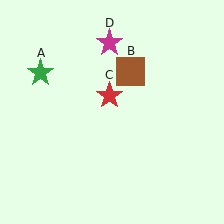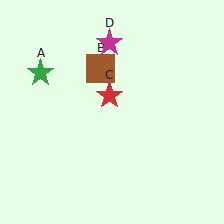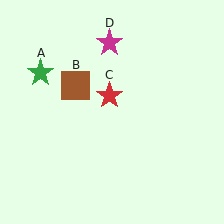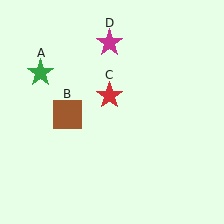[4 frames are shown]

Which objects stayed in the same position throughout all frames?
Green star (object A) and red star (object C) and magenta star (object D) remained stationary.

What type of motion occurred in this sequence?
The brown square (object B) rotated counterclockwise around the center of the scene.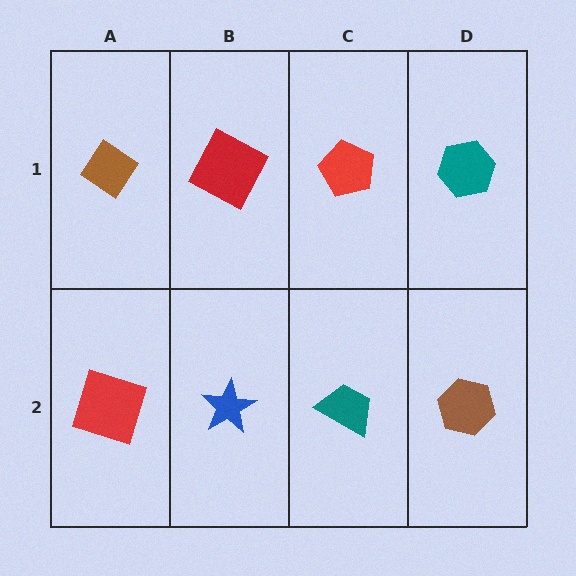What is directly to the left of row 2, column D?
A teal trapezoid.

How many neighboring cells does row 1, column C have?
3.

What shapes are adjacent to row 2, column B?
A red square (row 1, column B), a red square (row 2, column A), a teal trapezoid (row 2, column C).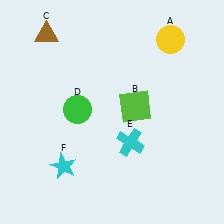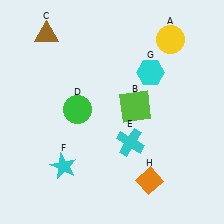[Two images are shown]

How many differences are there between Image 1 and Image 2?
There are 2 differences between the two images.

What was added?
A cyan hexagon (G), an orange diamond (H) were added in Image 2.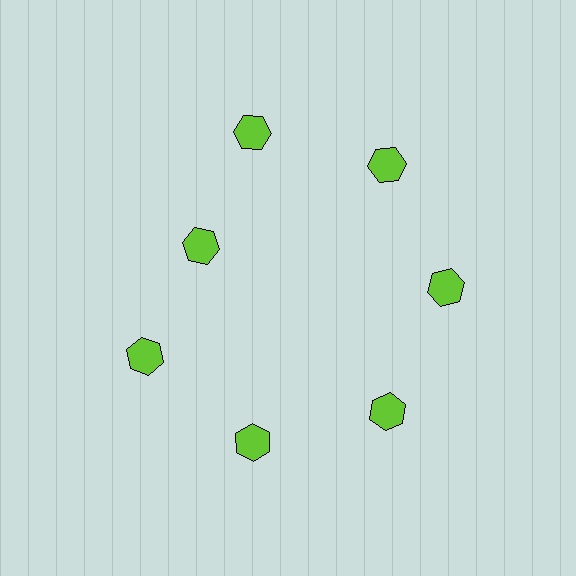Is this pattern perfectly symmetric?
No. The 7 lime hexagons are arranged in a ring, but one element near the 10 o'clock position is pulled inward toward the center, breaking the 7-fold rotational symmetry.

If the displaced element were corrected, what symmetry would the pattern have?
It would have 7-fold rotational symmetry — the pattern would map onto itself every 51 degrees.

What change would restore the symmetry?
The symmetry would be restored by moving it outward, back onto the ring so that all 7 hexagons sit at equal angles and equal distance from the center.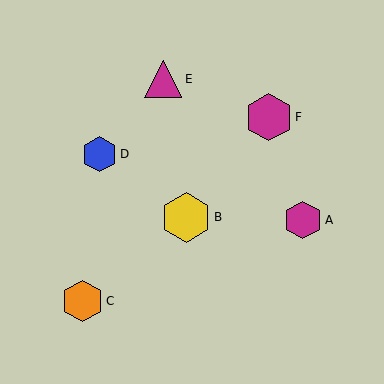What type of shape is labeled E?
Shape E is a magenta triangle.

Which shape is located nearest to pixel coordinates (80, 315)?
The orange hexagon (labeled C) at (82, 301) is nearest to that location.